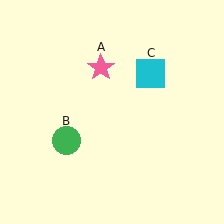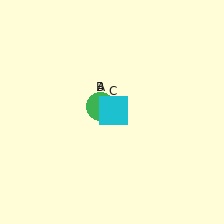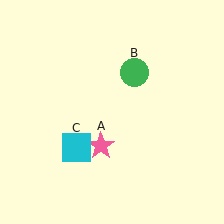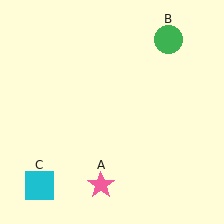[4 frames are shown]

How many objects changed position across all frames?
3 objects changed position: pink star (object A), green circle (object B), cyan square (object C).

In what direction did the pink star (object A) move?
The pink star (object A) moved down.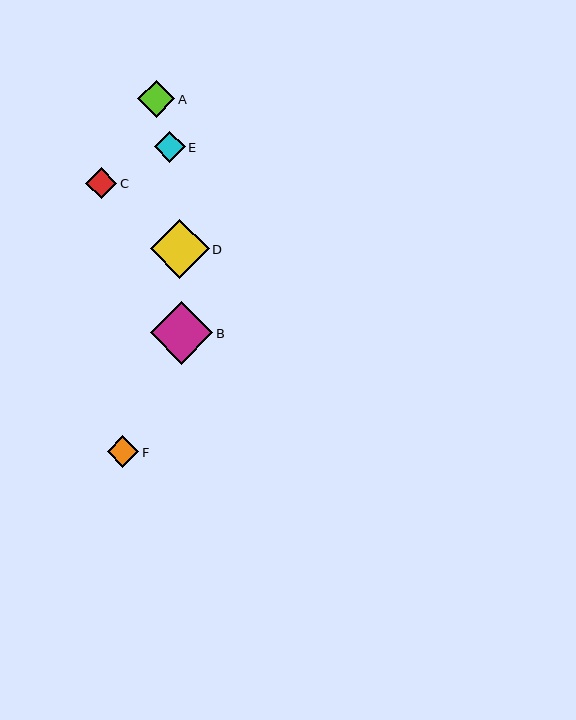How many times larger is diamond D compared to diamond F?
Diamond D is approximately 1.9 times the size of diamond F.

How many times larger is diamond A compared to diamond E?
Diamond A is approximately 1.2 times the size of diamond E.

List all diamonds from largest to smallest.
From largest to smallest: B, D, A, F, C, E.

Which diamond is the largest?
Diamond B is the largest with a size of approximately 62 pixels.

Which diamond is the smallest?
Diamond E is the smallest with a size of approximately 31 pixels.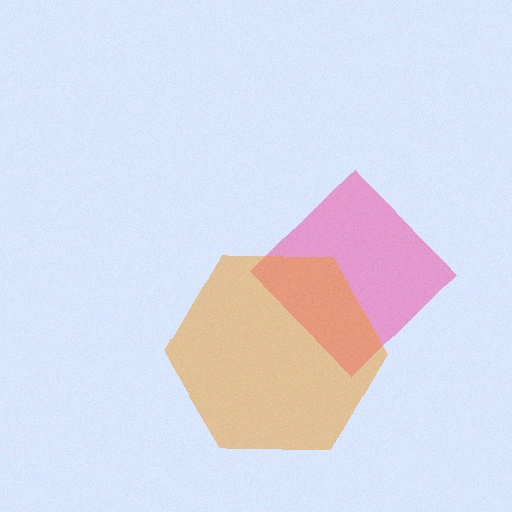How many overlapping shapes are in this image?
There are 2 overlapping shapes in the image.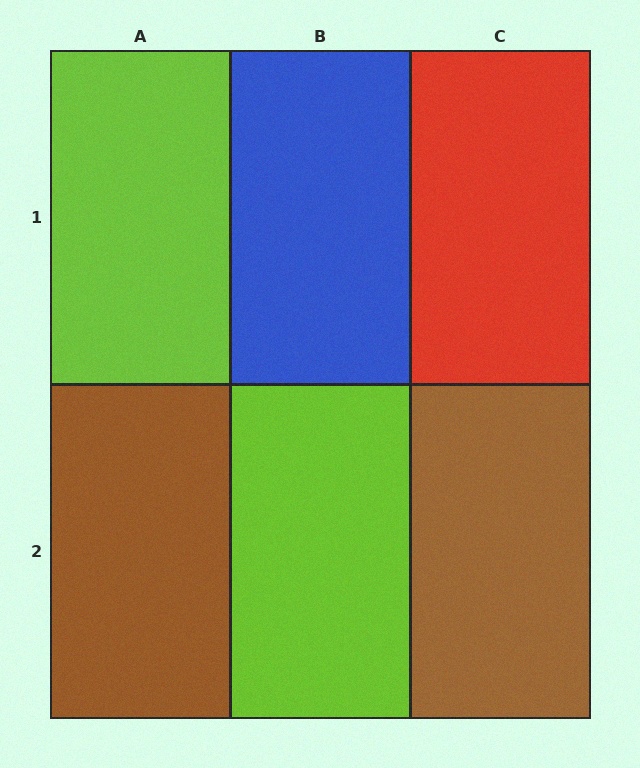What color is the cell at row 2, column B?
Lime.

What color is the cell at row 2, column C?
Brown.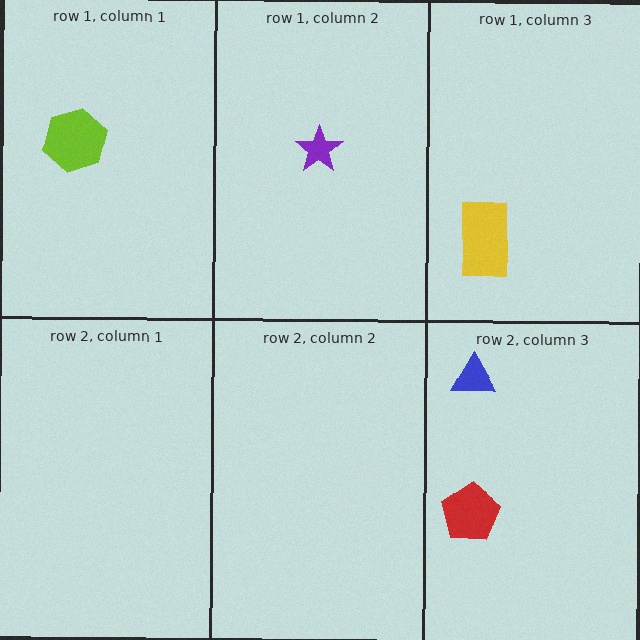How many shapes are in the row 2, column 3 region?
2.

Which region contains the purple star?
The row 1, column 2 region.